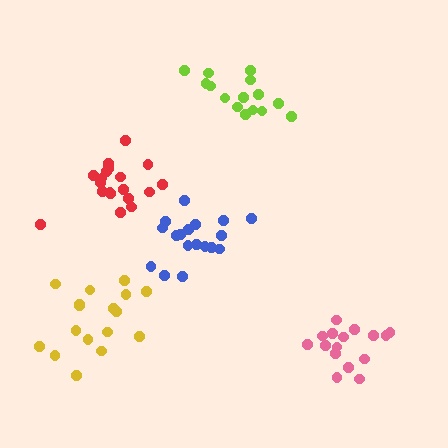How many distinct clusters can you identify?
There are 5 distinct clusters.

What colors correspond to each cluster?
The clusters are colored: yellow, pink, red, blue, lime.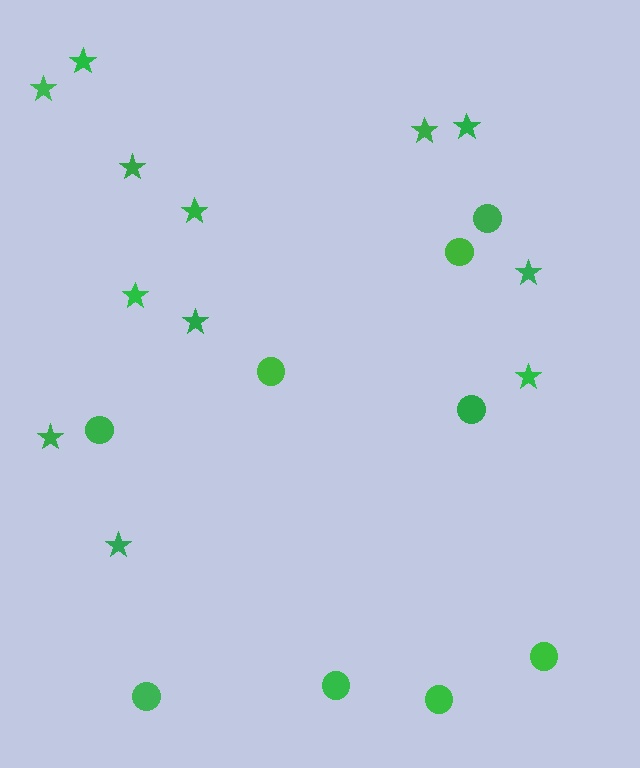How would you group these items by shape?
There are 2 groups: one group of stars (12) and one group of circles (9).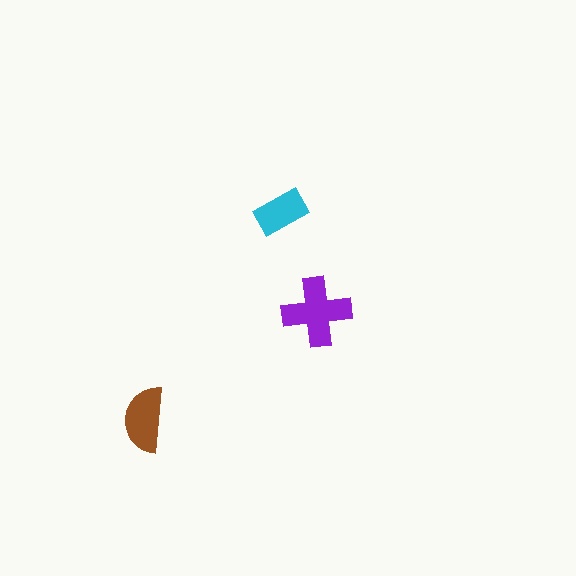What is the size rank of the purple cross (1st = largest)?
1st.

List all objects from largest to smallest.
The purple cross, the brown semicircle, the cyan rectangle.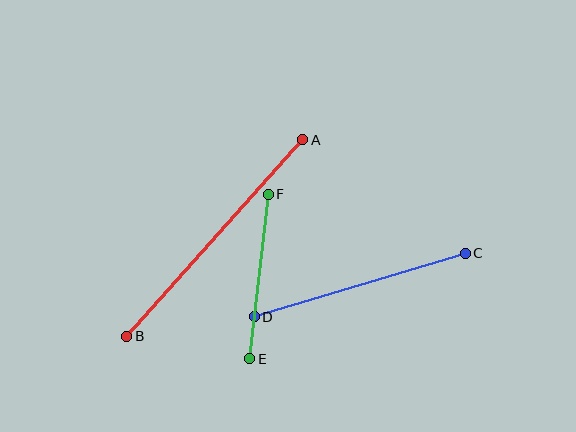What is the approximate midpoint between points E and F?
The midpoint is at approximately (259, 276) pixels.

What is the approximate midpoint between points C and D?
The midpoint is at approximately (360, 285) pixels.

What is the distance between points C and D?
The distance is approximately 220 pixels.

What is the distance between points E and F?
The distance is approximately 166 pixels.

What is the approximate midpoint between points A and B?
The midpoint is at approximately (215, 238) pixels.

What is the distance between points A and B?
The distance is approximately 264 pixels.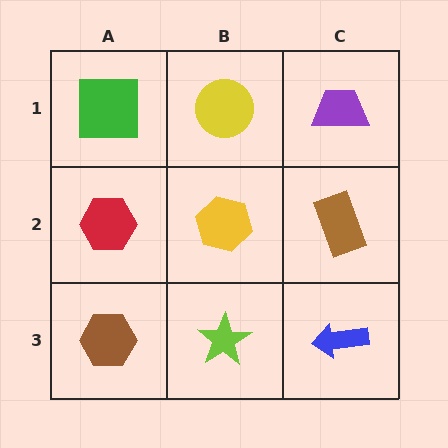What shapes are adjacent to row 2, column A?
A green square (row 1, column A), a brown hexagon (row 3, column A), a yellow hexagon (row 2, column B).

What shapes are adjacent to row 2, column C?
A purple trapezoid (row 1, column C), a blue arrow (row 3, column C), a yellow hexagon (row 2, column B).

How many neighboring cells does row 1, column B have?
3.